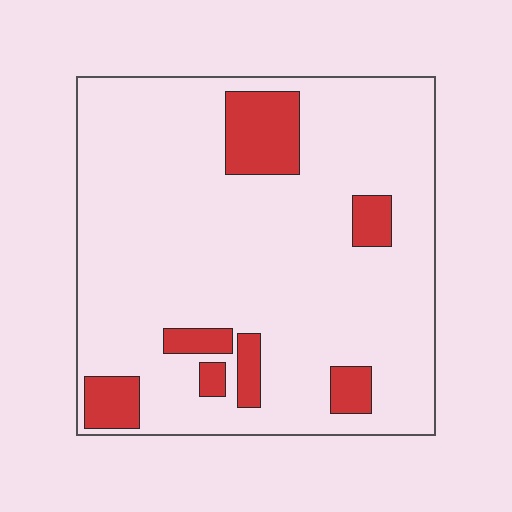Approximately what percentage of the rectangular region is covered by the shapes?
Approximately 15%.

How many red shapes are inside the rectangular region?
7.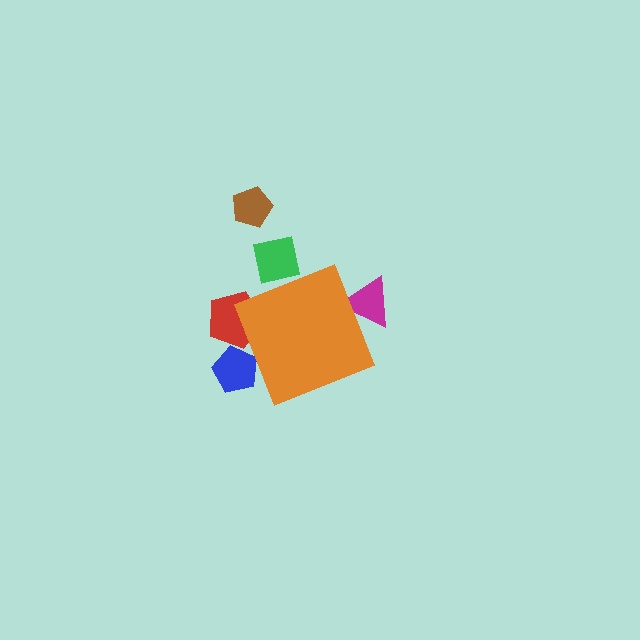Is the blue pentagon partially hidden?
Yes, the blue pentagon is partially hidden behind the orange diamond.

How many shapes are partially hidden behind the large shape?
4 shapes are partially hidden.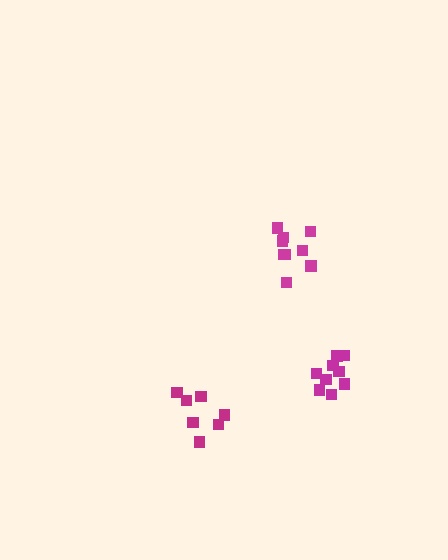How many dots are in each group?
Group 1: 7 dots, Group 2: 9 dots, Group 3: 9 dots (25 total).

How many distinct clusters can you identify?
There are 3 distinct clusters.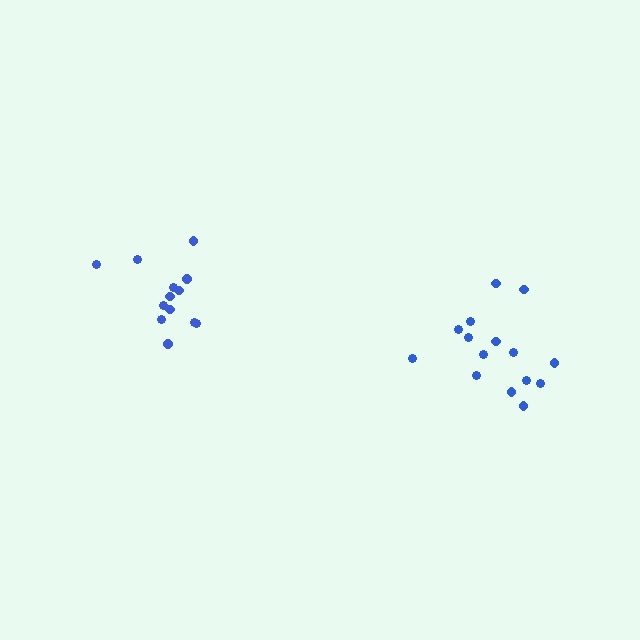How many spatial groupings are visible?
There are 2 spatial groupings.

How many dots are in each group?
Group 1: 13 dots, Group 2: 15 dots (28 total).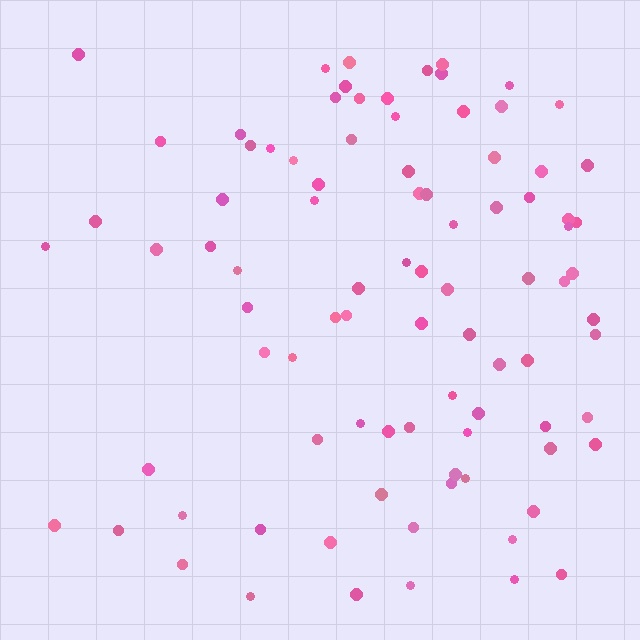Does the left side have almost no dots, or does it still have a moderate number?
Still a moderate number, just noticeably fewer than the right.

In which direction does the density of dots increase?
From left to right, with the right side densest.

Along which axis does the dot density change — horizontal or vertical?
Horizontal.